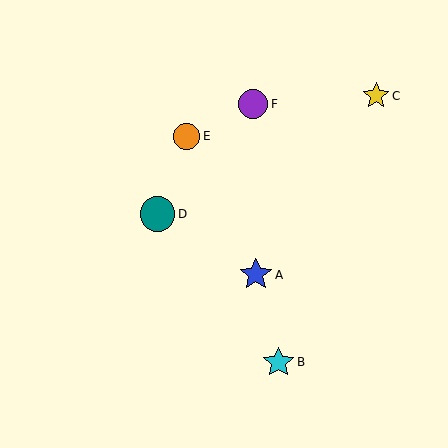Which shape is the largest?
The teal circle (labeled D) is the largest.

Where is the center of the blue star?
The center of the blue star is at (256, 275).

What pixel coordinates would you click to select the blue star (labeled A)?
Click at (256, 275) to select the blue star A.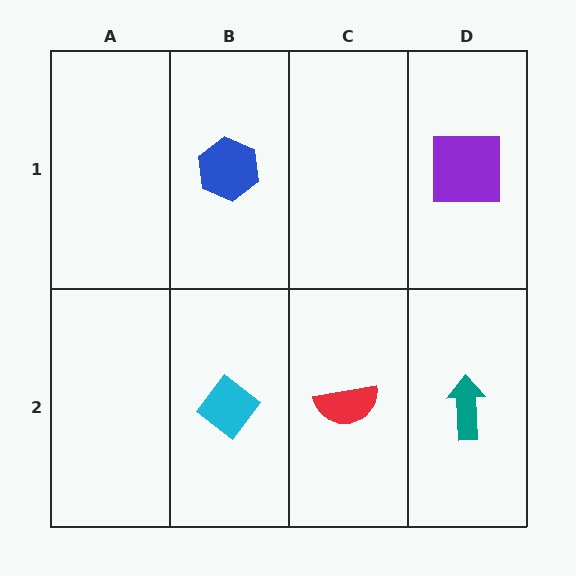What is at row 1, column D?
A purple square.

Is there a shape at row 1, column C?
No, that cell is empty.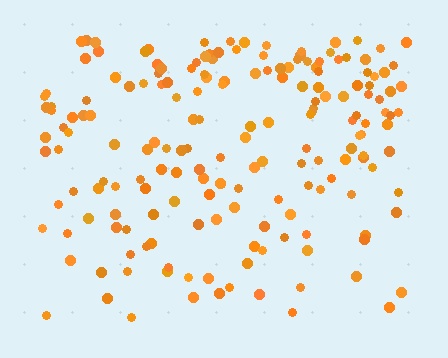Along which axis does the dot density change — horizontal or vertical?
Vertical.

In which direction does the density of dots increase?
From bottom to top, with the top side densest.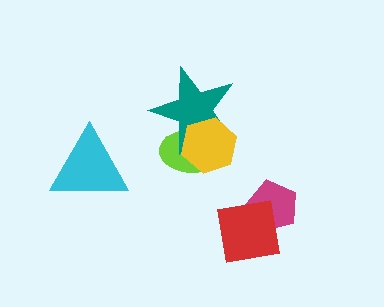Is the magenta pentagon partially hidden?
Yes, it is partially covered by another shape.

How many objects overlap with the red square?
1 object overlaps with the red square.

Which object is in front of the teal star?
The yellow hexagon is in front of the teal star.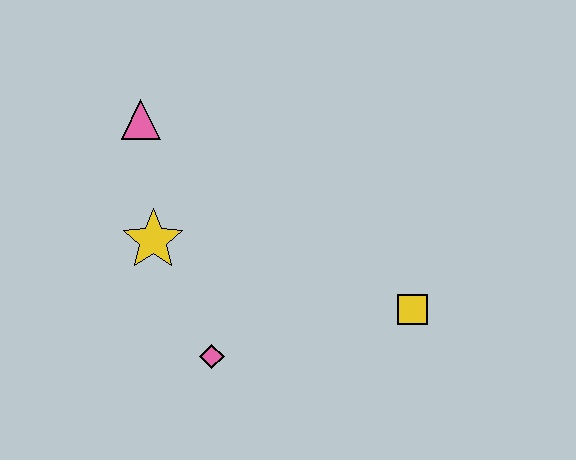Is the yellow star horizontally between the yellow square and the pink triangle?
Yes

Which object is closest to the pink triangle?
The yellow star is closest to the pink triangle.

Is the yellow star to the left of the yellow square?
Yes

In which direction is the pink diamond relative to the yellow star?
The pink diamond is below the yellow star.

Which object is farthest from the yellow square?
The pink triangle is farthest from the yellow square.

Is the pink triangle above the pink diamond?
Yes